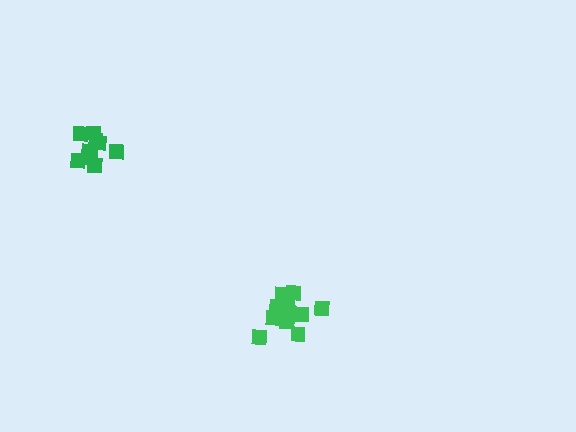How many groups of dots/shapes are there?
There are 2 groups.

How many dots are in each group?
Group 1: 11 dots, Group 2: 10 dots (21 total).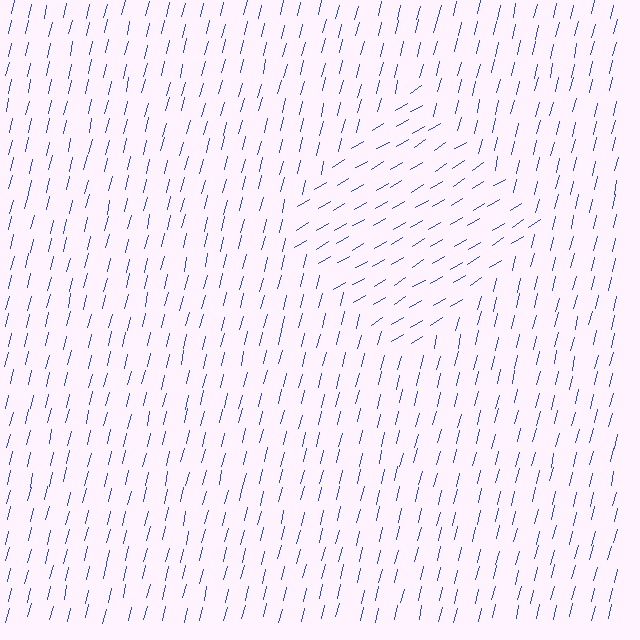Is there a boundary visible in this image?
Yes, there is a texture boundary formed by a change in line orientation.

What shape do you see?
I see a diamond.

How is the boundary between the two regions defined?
The boundary is defined purely by a change in line orientation (approximately 45 degrees difference). All lines are the same color and thickness.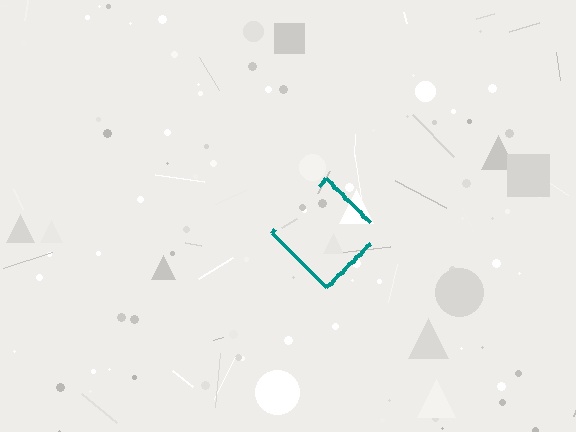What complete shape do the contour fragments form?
The contour fragments form a diamond.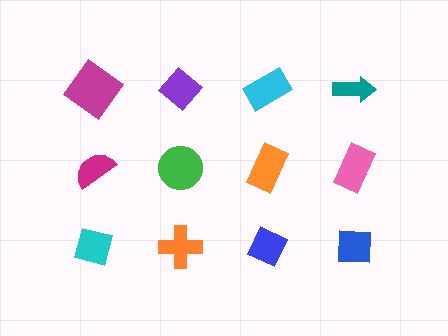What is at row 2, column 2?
A green circle.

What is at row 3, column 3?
A blue diamond.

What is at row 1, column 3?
A cyan rectangle.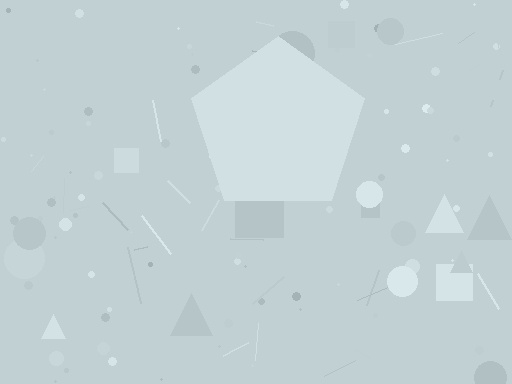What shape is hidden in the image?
A pentagon is hidden in the image.